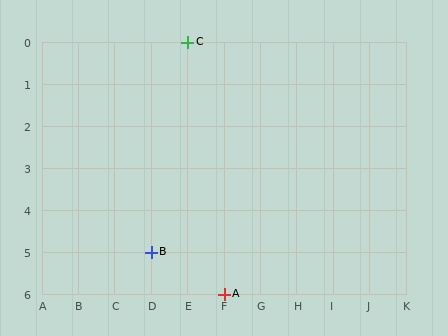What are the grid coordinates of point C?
Point C is at grid coordinates (E, 0).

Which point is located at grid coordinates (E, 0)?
Point C is at (E, 0).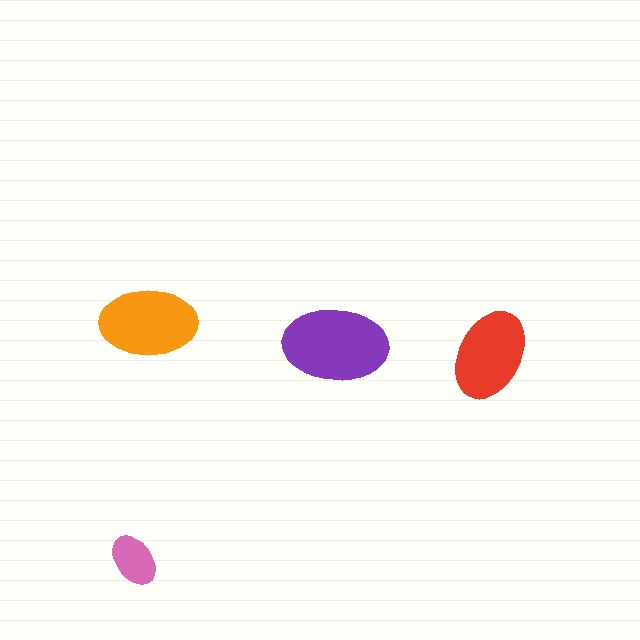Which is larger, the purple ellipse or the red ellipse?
The purple one.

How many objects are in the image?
There are 4 objects in the image.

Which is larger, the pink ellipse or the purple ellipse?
The purple one.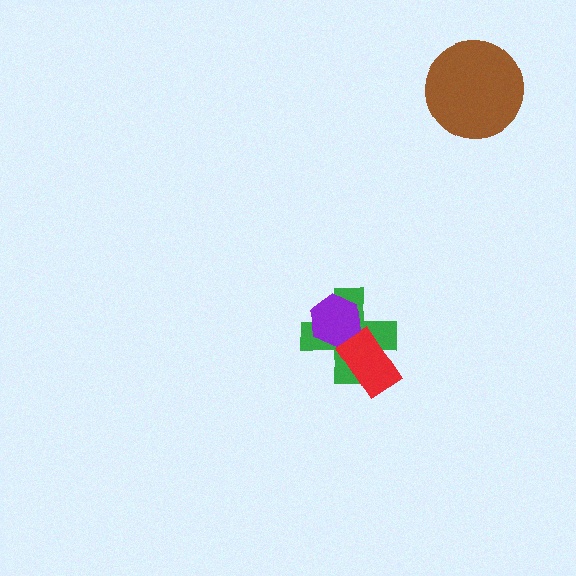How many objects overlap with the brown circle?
0 objects overlap with the brown circle.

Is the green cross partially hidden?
Yes, it is partially covered by another shape.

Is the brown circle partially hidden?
No, no other shape covers it.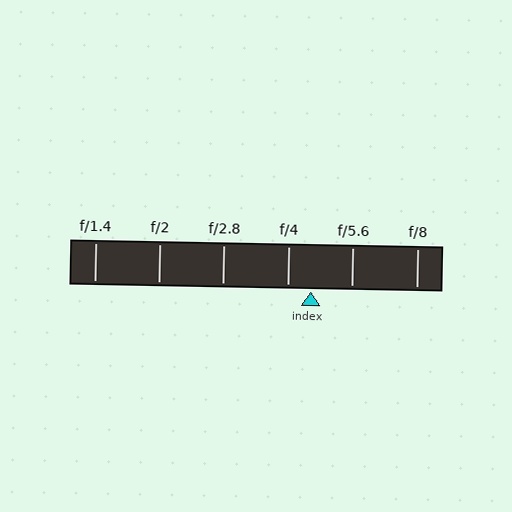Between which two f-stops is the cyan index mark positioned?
The index mark is between f/4 and f/5.6.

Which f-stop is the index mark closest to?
The index mark is closest to f/4.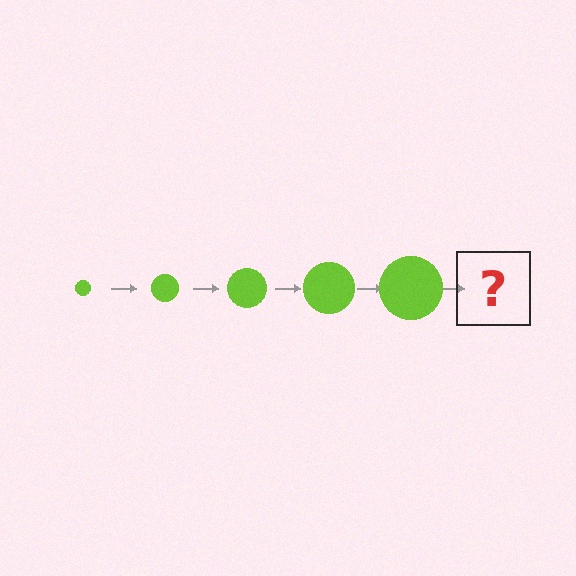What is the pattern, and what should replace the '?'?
The pattern is that the circle gets progressively larger each step. The '?' should be a lime circle, larger than the previous one.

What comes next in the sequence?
The next element should be a lime circle, larger than the previous one.